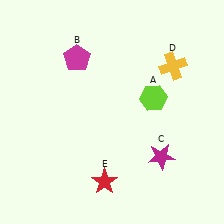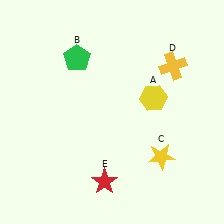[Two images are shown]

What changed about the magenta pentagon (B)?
In Image 1, B is magenta. In Image 2, it changed to green.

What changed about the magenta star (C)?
In Image 1, C is magenta. In Image 2, it changed to yellow.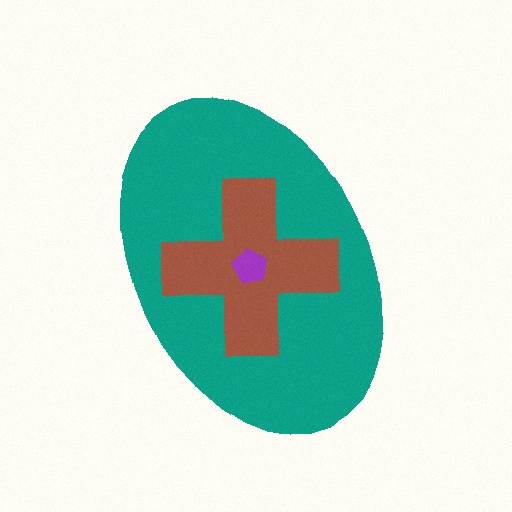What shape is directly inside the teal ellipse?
The brown cross.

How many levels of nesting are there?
3.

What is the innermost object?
The purple pentagon.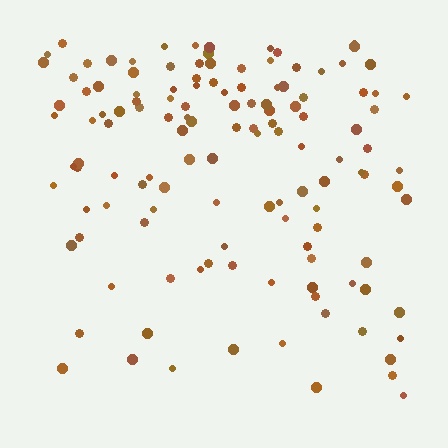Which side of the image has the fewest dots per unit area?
The bottom.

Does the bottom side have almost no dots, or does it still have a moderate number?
Still a moderate number, just noticeably fewer than the top.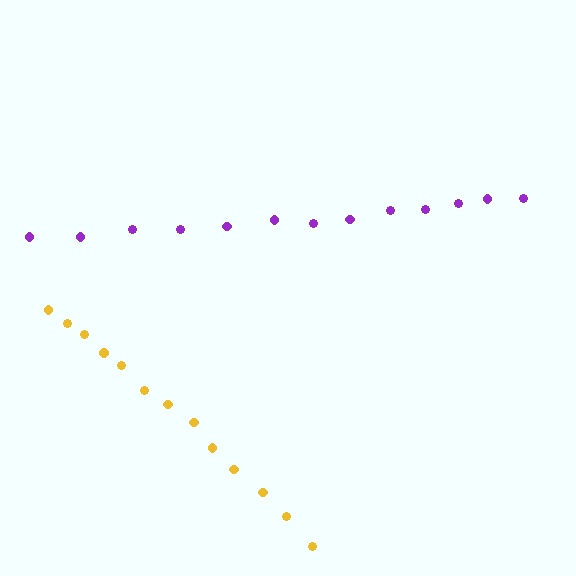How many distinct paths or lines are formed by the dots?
There are 2 distinct paths.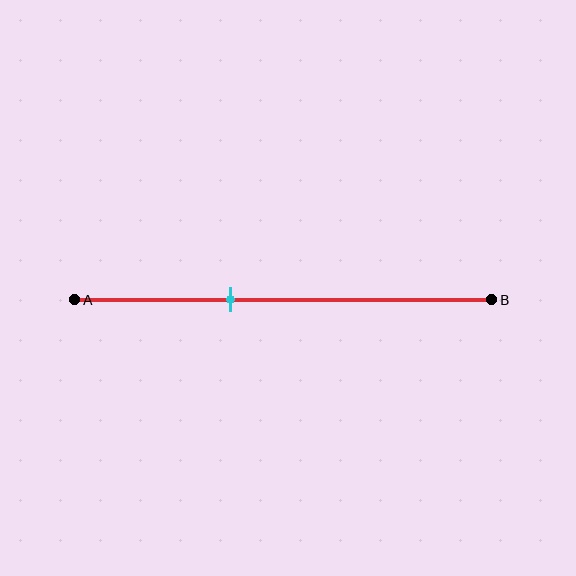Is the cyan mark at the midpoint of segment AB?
No, the mark is at about 40% from A, not at the 50% midpoint.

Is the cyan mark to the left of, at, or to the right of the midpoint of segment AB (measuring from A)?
The cyan mark is to the left of the midpoint of segment AB.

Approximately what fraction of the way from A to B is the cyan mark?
The cyan mark is approximately 40% of the way from A to B.